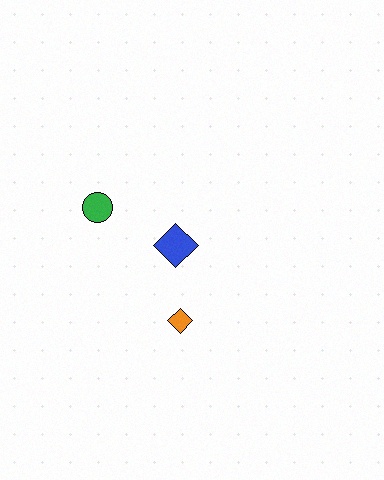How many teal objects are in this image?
There are no teal objects.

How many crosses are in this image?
There are no crosses.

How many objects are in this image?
There are 3 objects.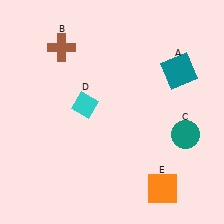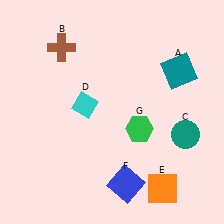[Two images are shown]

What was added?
A blue square (F), a green hexagon (G) were added in Image 2.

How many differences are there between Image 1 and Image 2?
There are 2 differences between the two images.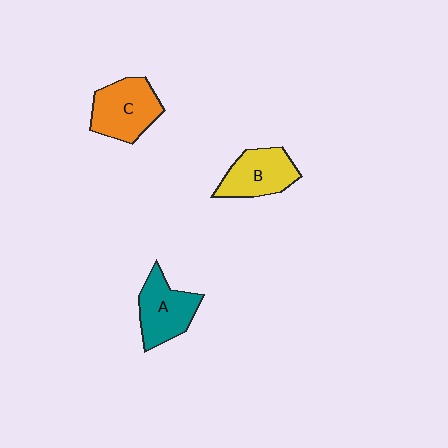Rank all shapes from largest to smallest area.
From largest to smallest: C (orange), A (teal), B (yellow).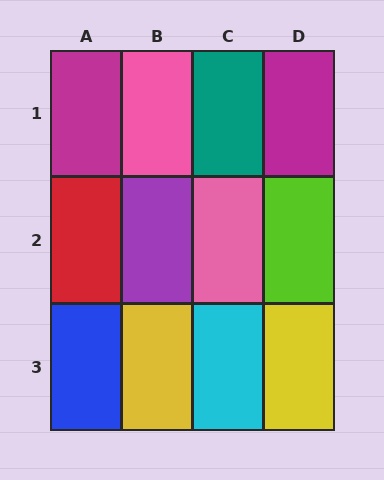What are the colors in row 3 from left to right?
Blue, yellow, cyan, yellow.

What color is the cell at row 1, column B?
Pink.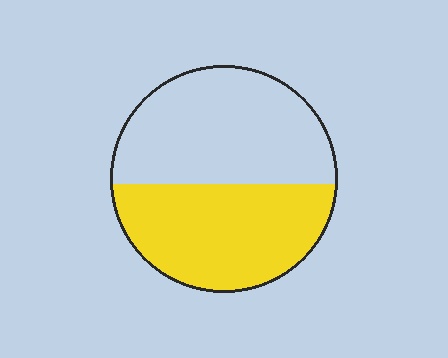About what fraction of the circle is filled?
About one half (1/2).